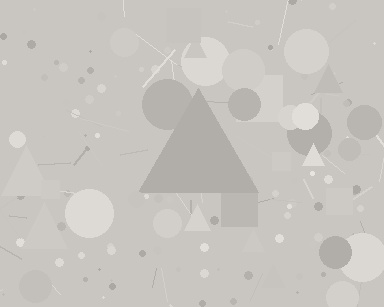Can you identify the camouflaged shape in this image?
The camouflaged shape is a triangle.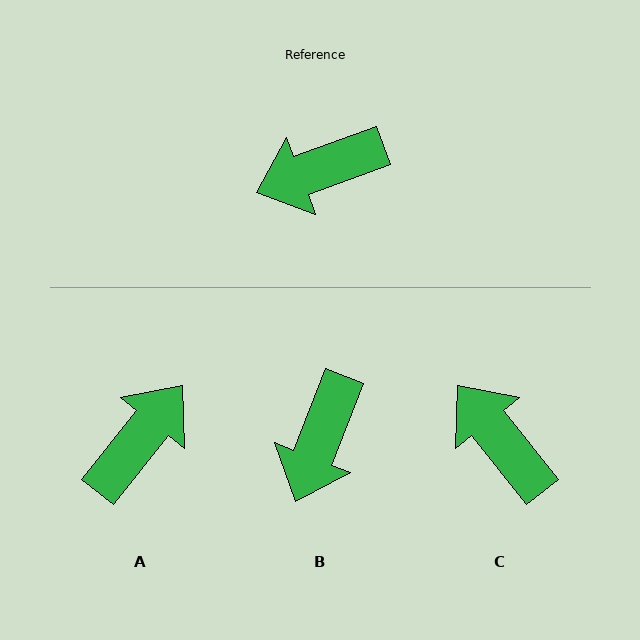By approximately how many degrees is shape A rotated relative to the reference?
Approximately 149 degrees clockwise.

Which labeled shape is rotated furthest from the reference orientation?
A, about 149 degrees away.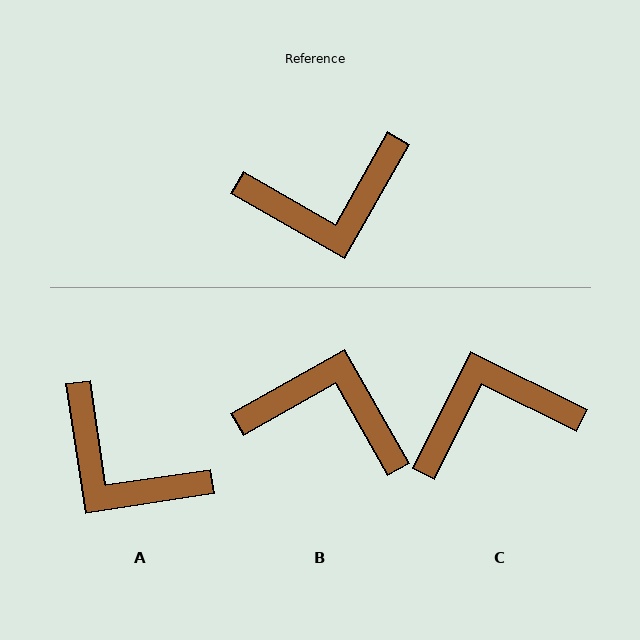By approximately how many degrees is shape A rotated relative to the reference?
Approximately 52 degrees clockwise.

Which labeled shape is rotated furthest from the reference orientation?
C, about 177 degrees away.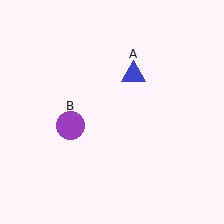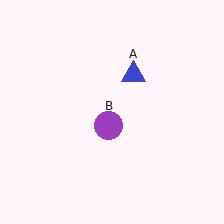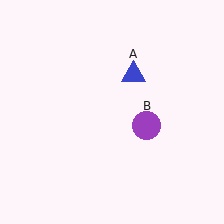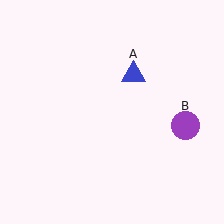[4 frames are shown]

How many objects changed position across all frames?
1 object changed position: purple circle (object B).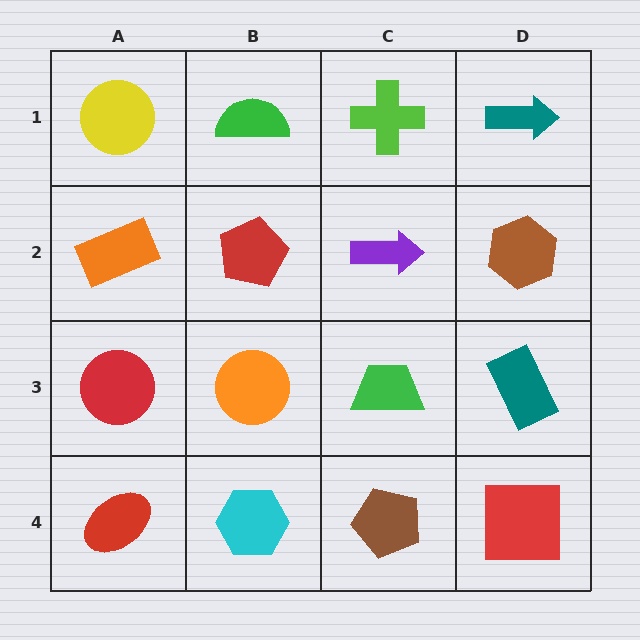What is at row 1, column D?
A teal arrow.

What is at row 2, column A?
An orange rectangle.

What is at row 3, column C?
A green trapezoid.